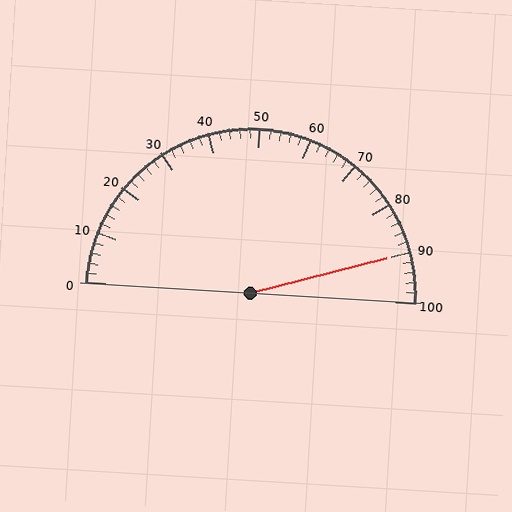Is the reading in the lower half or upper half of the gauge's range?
The reading is in the upper half of the range (0 to 100).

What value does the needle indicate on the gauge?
The needle indicates approximately 90.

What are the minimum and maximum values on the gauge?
The gauge ranges from 0 to 100.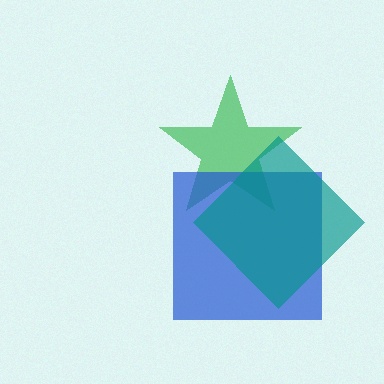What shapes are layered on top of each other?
The layered shapes are: a green star, a blue square, a teal diamond.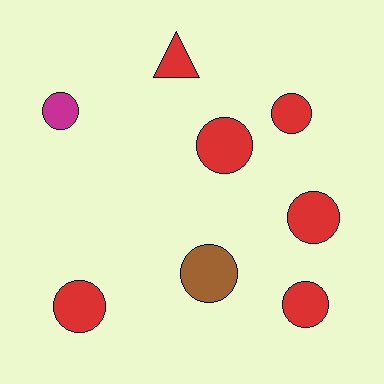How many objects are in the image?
There are 8 objects.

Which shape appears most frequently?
Circle, with 7 objects.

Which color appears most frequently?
Red, with 6 objects.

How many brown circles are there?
There is 1 brown circle.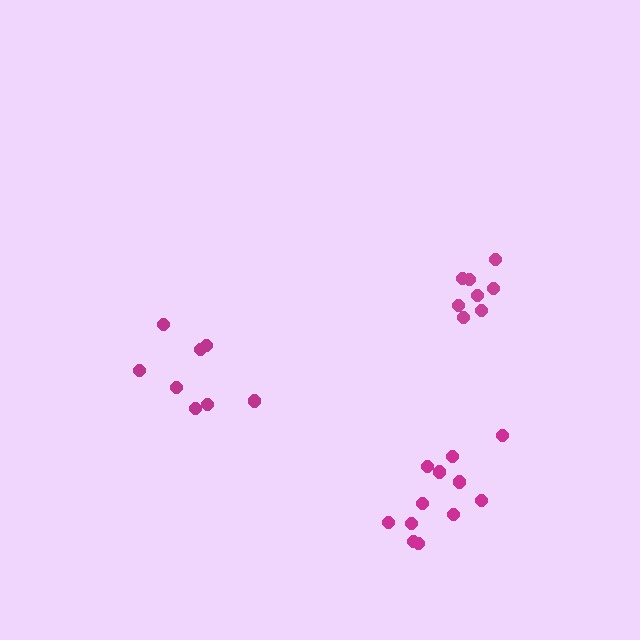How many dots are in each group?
Group 1: 8 dots, Group 2: 12 dots, Group 3: 8 dots (28 total).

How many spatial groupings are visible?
There are 3 spatial groupings.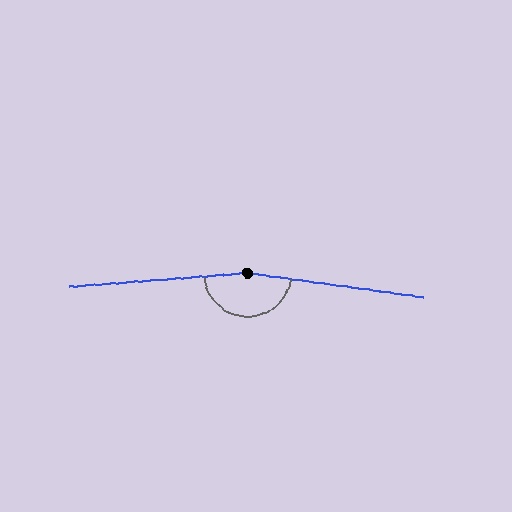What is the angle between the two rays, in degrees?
Approximately 168 degrees.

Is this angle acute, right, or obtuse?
It is obtuse.